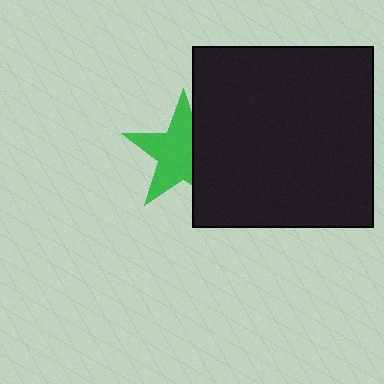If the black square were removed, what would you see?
You would see the complete green star.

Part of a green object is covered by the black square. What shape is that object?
It is a star.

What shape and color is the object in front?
The object in front is a black square.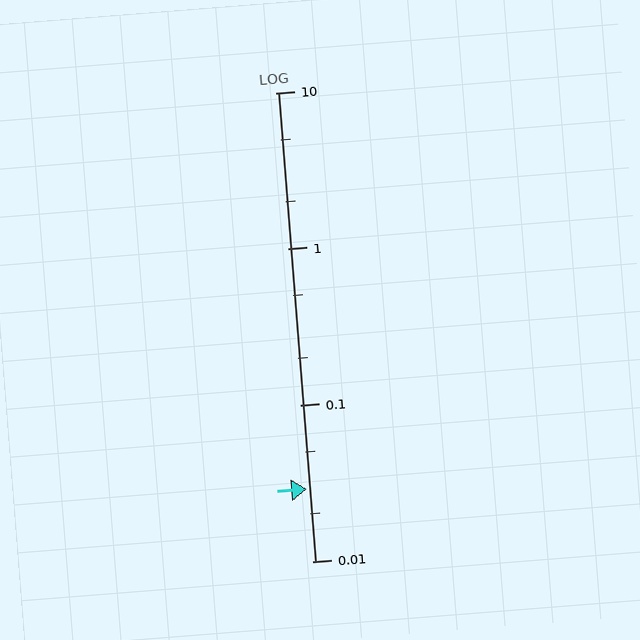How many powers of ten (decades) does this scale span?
The scale spans 3 decades, from 0.01 to 10.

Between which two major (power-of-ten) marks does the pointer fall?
The pointer is between 0.01 and 0.1.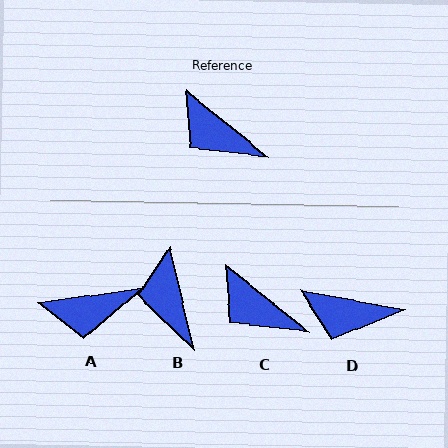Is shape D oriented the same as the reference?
No, it is off by about 28 degrees.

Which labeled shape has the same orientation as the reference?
C.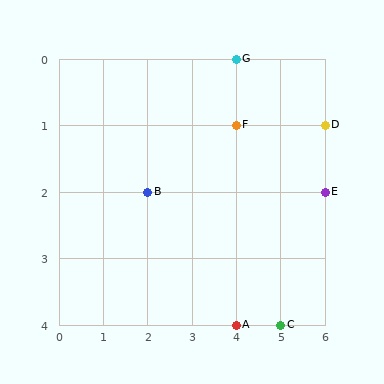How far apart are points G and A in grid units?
Points G and A are 4 rows apart.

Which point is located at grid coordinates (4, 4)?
Point A is at (4, 4).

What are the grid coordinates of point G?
Point G is at grid coordinates (4, 0).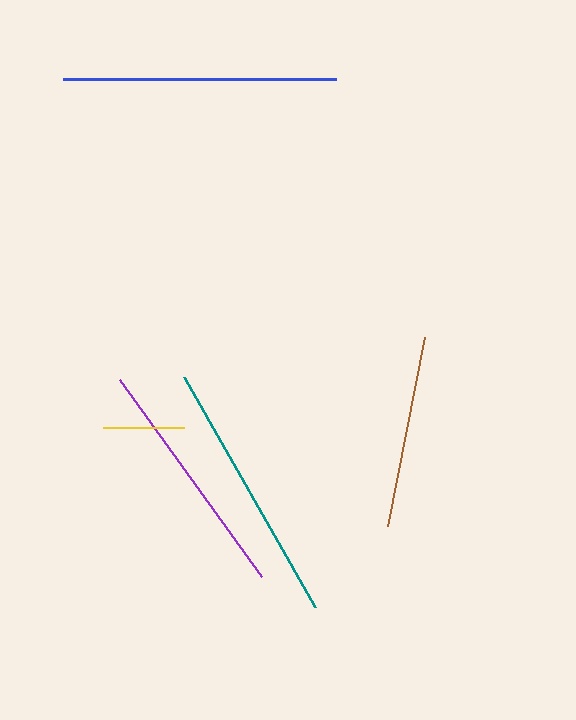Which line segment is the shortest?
The yellow line is the shortest at approximately 81 pixels.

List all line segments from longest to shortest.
From longest to shortest: blue, teal, purple, brown, yellow.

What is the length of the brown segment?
The brown segment is approximately 193 pixels long.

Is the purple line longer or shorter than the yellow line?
The purple line is longer than the yellow line.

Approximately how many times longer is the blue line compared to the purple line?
The blue line is approximately 1.1 times the length of the purple line.